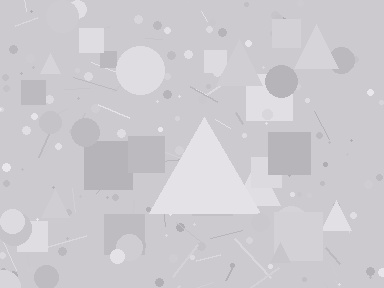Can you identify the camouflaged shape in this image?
The camouflaged shape is a triangle.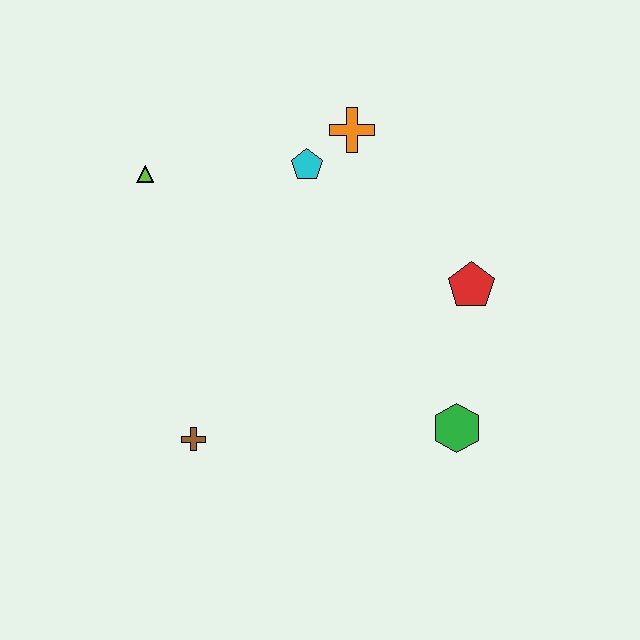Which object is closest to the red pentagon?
The green hexagon is closest to the red pentagon.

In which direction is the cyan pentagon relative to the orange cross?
The cyan pentagon is to the left of the orange cross.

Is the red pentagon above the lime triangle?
No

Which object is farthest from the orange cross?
The brown cross is farthest from the orange cross.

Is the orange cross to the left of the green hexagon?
Yes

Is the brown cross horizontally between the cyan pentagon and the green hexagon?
No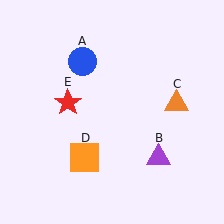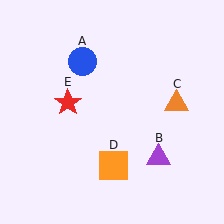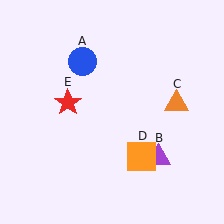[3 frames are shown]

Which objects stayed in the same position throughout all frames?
Blue circle (object A) and purple triangle (object B) and orange triangle (object C) and red star (object E) remained stationary.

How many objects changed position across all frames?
1 object changed position: orange square (object D).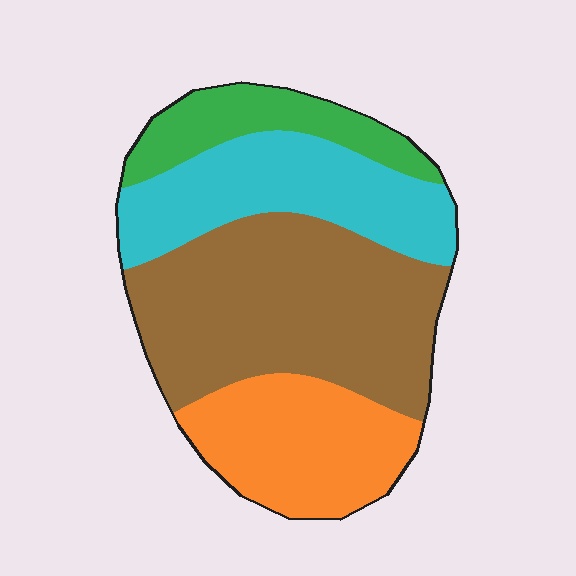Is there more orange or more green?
Orange.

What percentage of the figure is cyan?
Cyan takes up less than a quarter of the figure.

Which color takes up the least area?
Green, at roughly 15%.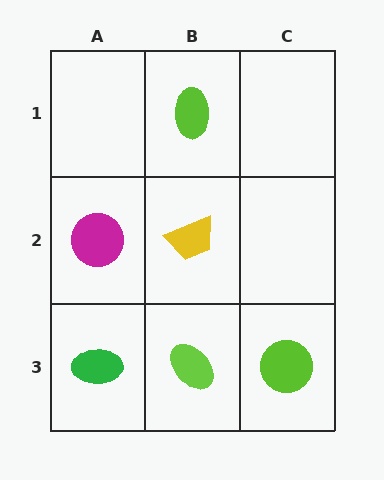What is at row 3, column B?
A lime ellipse.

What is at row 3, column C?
A lime circle.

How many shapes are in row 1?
1 shape.